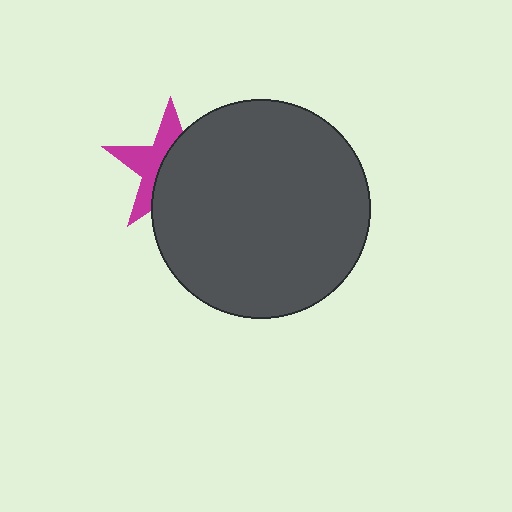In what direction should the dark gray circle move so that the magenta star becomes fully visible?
The dark gray circle should move right. That is the shortest direction to clear the overlap and leave the magenta star fully visible.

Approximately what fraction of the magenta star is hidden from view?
Roughly 56% of the magenta star is hidden behind the dark gray circle.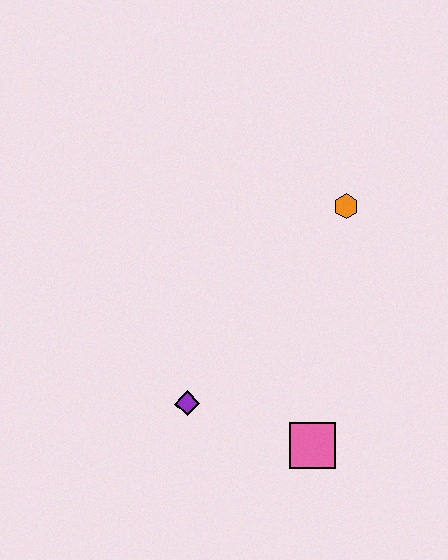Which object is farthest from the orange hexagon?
The purple diamond is farthest from the orange hexagon.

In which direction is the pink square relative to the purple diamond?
The pink square is to the right of the purple diamond.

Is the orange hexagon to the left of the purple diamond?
No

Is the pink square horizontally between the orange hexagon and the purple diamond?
Yes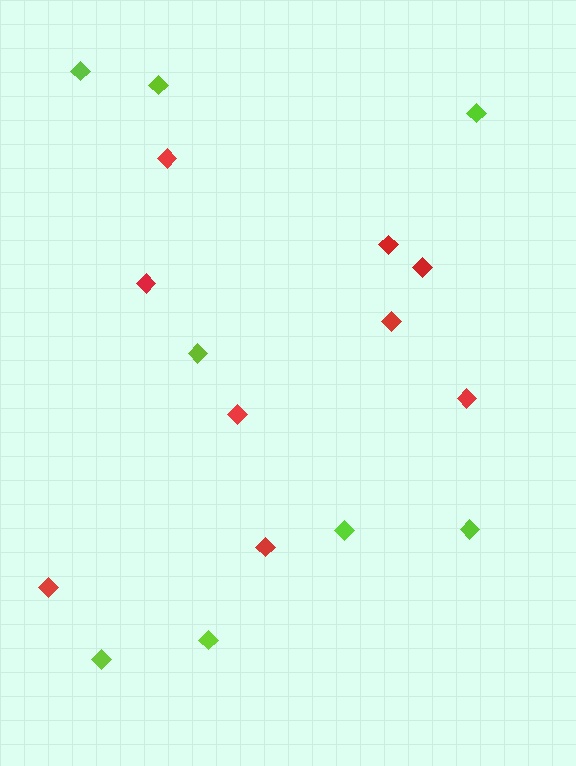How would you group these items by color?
There are 2 groups: one group of lime diamonds (8) and one group of red diamonds (9).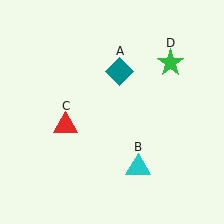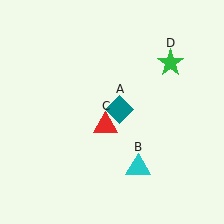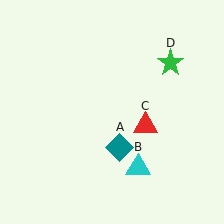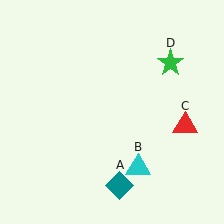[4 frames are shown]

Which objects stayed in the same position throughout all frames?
Cyan triangle (object B) and green star (object D) remained stationary.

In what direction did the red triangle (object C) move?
The red triangle (object C) moved right.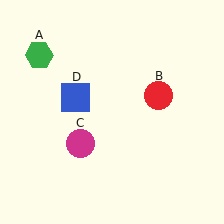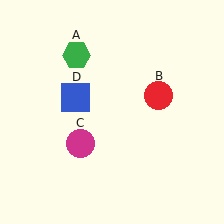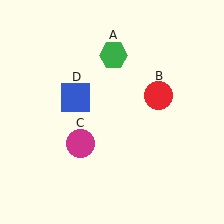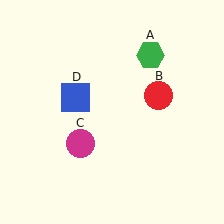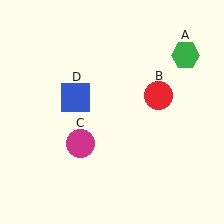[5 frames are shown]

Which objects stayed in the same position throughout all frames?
Red circle (object B) and magenta circle (object C) and blue square (object D) remained stationary.